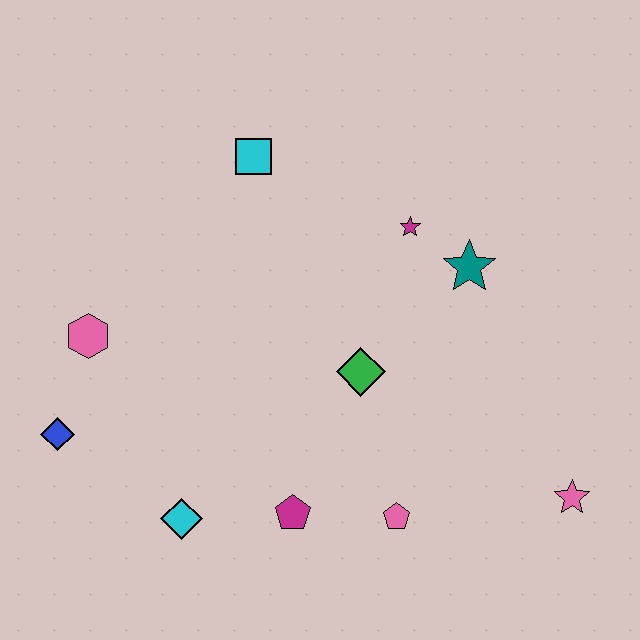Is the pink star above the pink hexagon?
No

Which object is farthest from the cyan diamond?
The pink star is farthest from the cyan diamond.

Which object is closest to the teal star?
The magenta star is closest to the teal star.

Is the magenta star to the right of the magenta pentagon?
Yes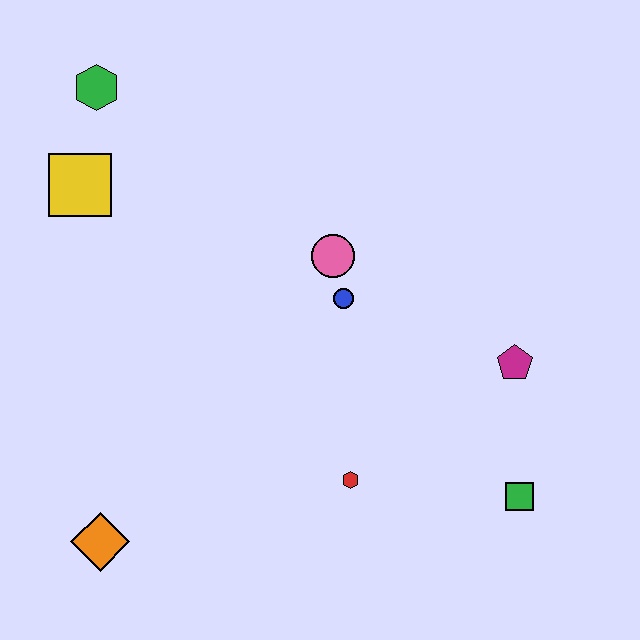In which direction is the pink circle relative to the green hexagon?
The pink circle is to the right of the green hexagon.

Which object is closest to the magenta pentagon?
The green square is closest to the magenta pentagon.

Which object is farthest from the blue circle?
The orange diamond is farthest from the blue circle.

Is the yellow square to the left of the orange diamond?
Yes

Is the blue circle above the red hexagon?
Yes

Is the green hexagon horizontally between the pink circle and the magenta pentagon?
No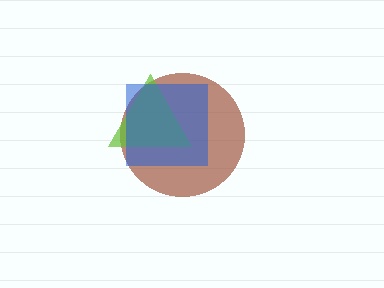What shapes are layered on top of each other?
The layered shapes are: a brown circle, a lime triangle, a blue square.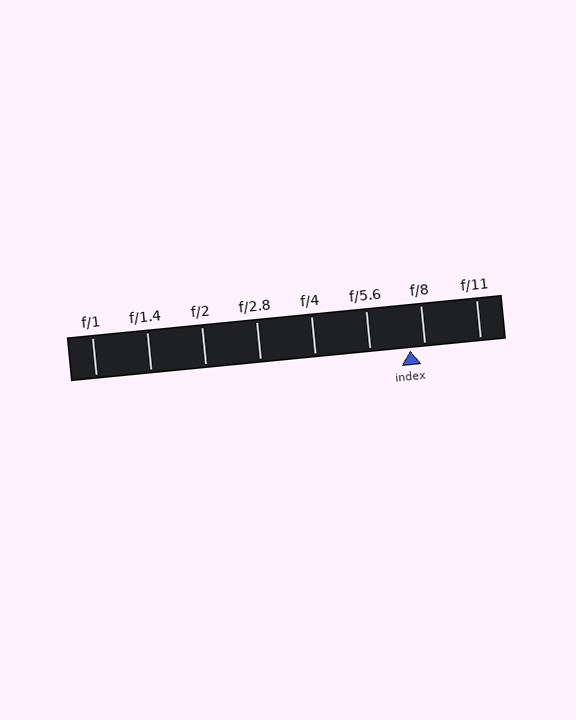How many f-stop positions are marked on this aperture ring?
There are 8 f-stop positions marked.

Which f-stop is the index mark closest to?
The index mark is closest to f/8.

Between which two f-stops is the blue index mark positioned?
The index mark is between f/5.6 and f/8.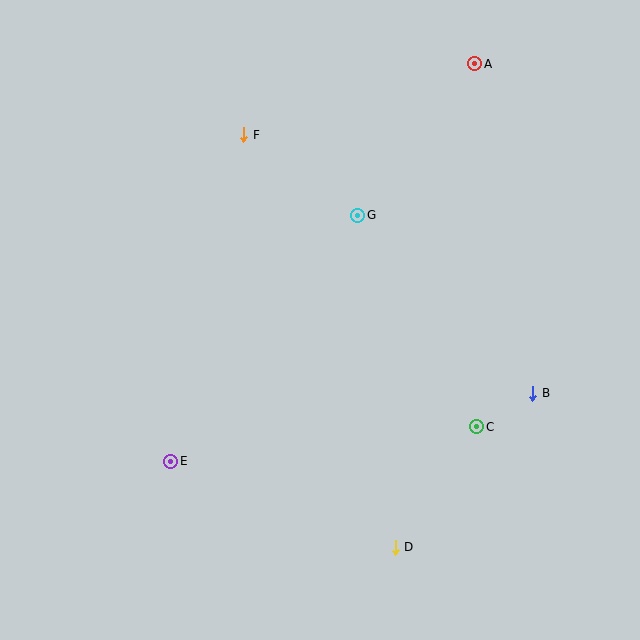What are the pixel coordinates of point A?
Point A is at (475, 64).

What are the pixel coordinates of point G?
Point G is at (358, 215).